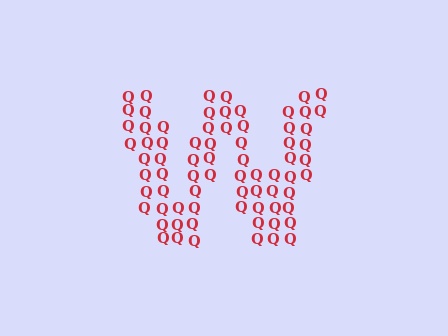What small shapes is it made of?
It is made of small letter Q's.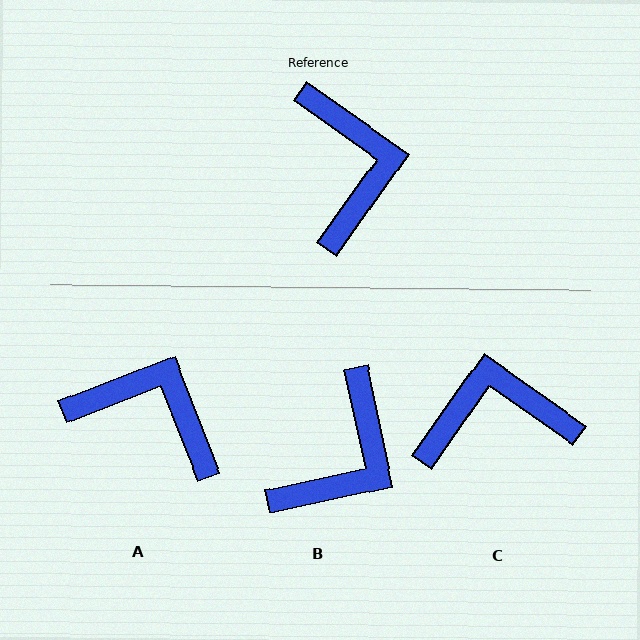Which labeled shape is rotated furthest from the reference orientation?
C, about 90 degrees away.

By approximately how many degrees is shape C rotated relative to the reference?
Approximately 90 degrees counter-clockwise.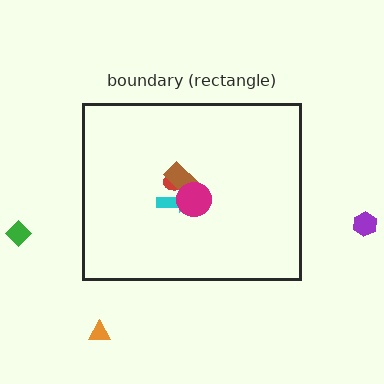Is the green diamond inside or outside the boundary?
Outside.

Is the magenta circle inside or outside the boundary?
Inside.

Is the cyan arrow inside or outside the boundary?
Inside.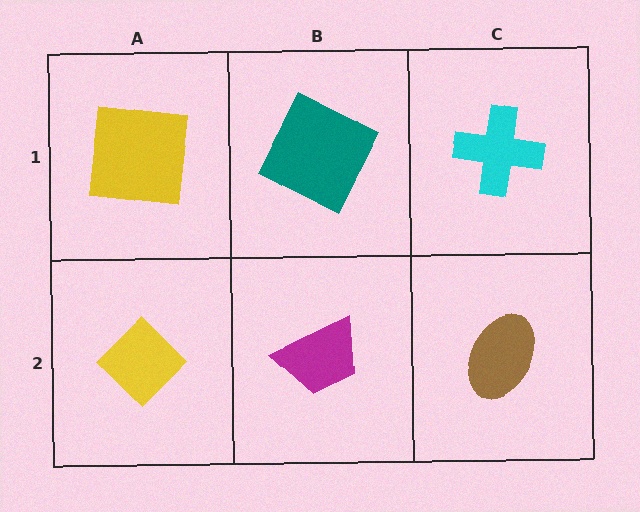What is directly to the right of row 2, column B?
A brown ellipse.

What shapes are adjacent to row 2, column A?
A yellow square (row 1, column A), a magenta trapezoid (row 2, column B).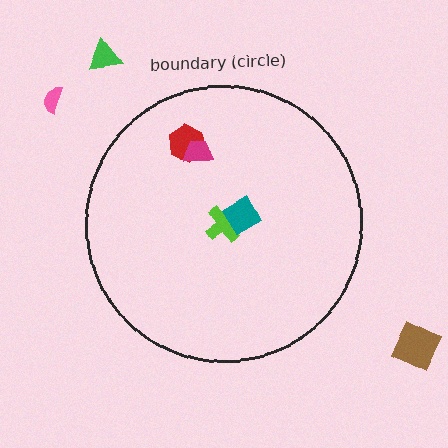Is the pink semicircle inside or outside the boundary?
Outside.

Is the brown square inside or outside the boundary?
Outside.